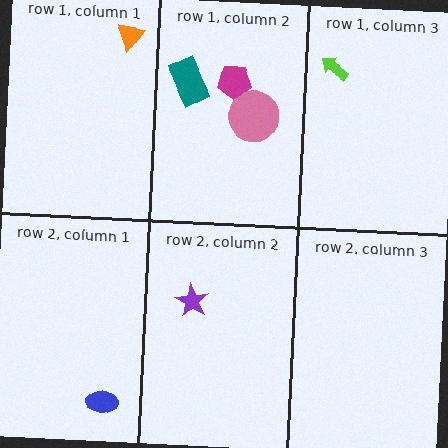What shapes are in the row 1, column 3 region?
The lime arrow.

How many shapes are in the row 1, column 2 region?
3.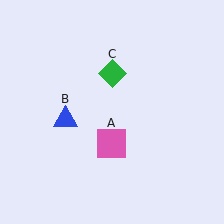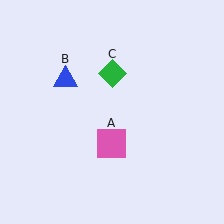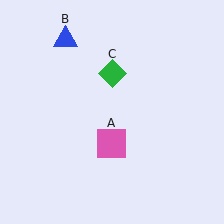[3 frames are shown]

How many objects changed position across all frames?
1 object changed position: blue triangle (object B).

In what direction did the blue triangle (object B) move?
The blue triangle (object B) moved up.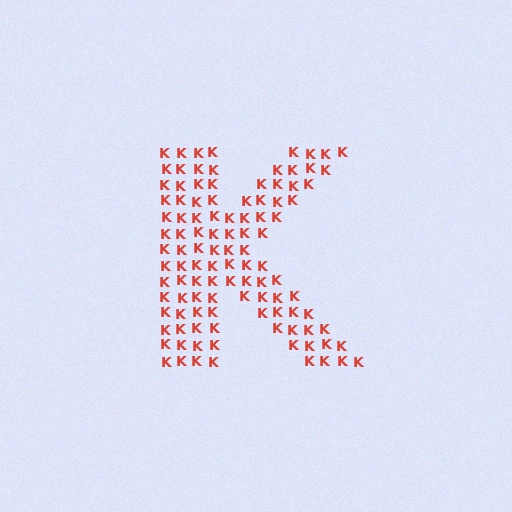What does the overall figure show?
The overall figure shows the letter K.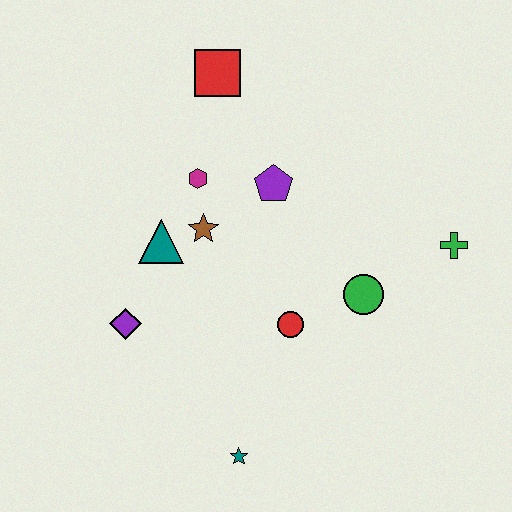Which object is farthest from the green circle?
The red square is farthest from the green circle.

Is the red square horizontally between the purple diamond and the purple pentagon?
Yes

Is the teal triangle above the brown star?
No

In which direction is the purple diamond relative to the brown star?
The purple diamond is below the brown star.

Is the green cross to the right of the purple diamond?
Yes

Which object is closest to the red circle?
The green circle is closest to the red circle.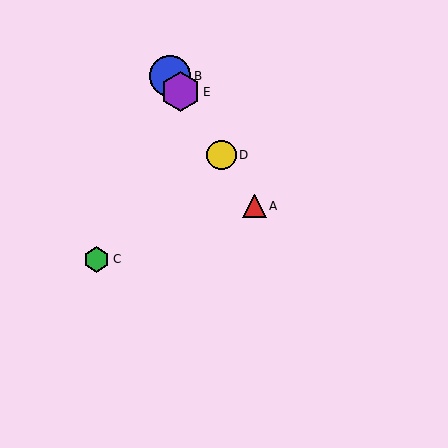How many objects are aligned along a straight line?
4 objects (A, B, D, E) are aligned along a straight line.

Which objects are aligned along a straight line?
Objects A, B, D, E are aligned along a straight line.